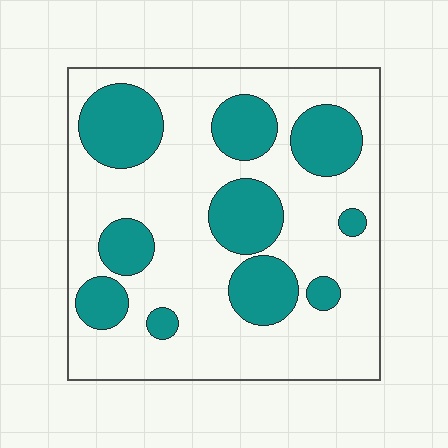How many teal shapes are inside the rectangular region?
10.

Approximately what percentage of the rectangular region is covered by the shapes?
Approximately 30%.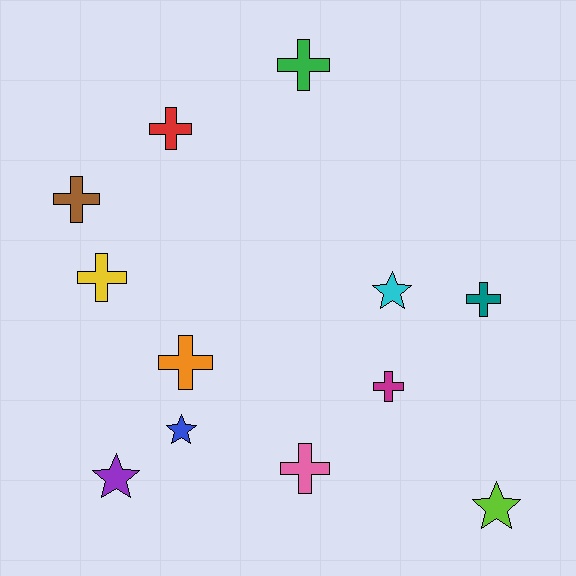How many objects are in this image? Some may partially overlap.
There are 12 objects.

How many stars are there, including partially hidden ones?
There are 4 stars.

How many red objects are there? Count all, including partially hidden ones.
There is 1 red object.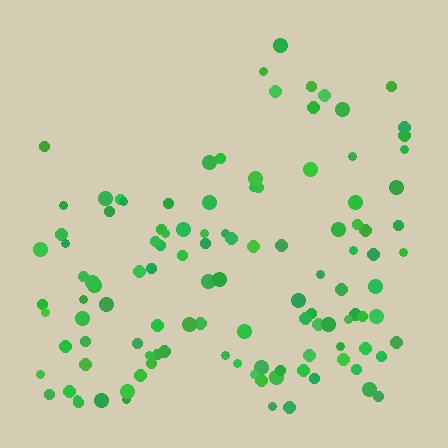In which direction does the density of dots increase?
From top to bottom, with the bottom side densest.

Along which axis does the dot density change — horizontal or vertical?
Vertical.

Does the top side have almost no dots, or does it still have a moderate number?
Still a moderate number, just noticeably fewer than the bottom.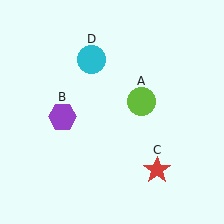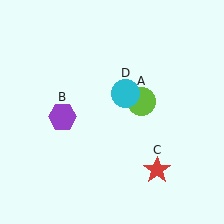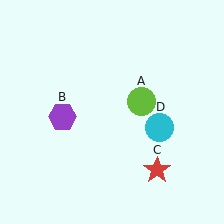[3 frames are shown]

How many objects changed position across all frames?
1 object changed position: cyan circle (object D).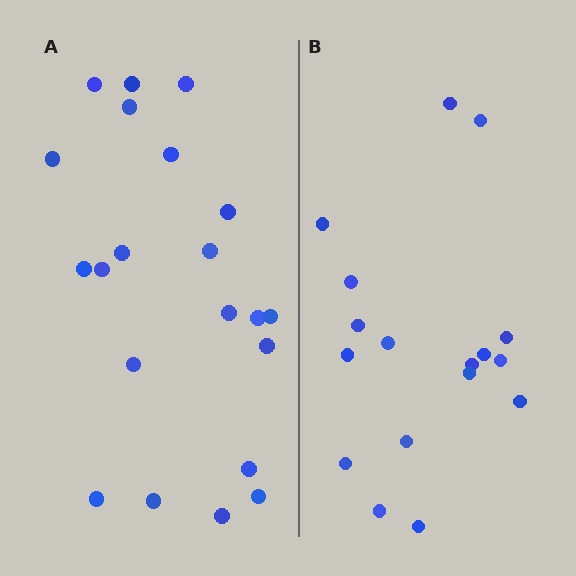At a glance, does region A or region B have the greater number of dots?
Region A (the left region) has more dots.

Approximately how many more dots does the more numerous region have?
Region A has about 4 more dots than region B.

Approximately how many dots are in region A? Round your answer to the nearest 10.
About 20 dots. (The exact count is 21, which rounds to 20.)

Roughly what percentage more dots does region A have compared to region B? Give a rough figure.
About 25% more.